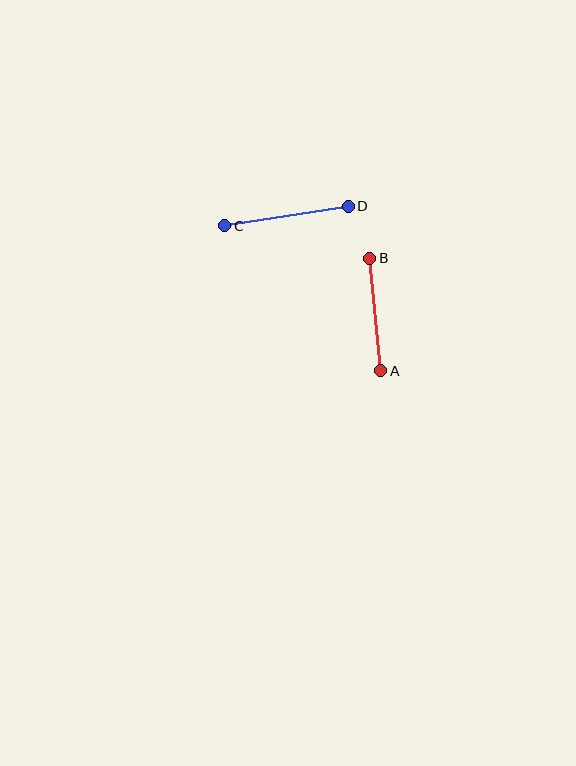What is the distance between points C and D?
The distance is approximately 125 pixels.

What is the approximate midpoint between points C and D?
The midpoint is at approximately (286, 216) pixels.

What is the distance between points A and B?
The distance is approximately 113 pixels.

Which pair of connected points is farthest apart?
Points C and D are farthest apart.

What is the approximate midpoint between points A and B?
The midpoint is at approximately (375, 314) pixels.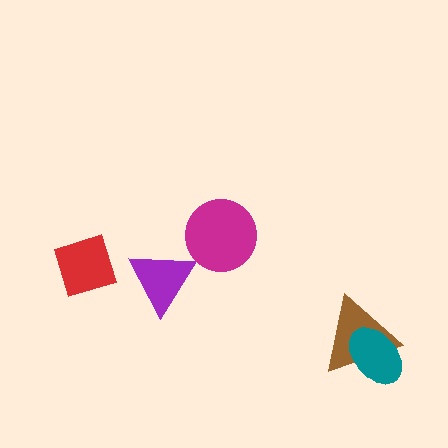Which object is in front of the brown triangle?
The teal ellipse is in front of the brown triangle.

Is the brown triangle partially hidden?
Yes, it is partially covered by another shape.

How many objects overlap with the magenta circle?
0 objects overlap with the magenta circle.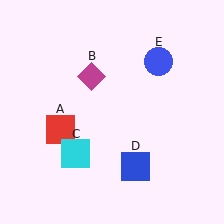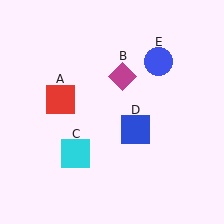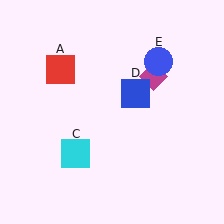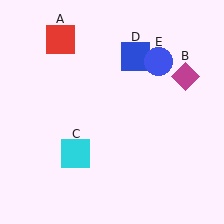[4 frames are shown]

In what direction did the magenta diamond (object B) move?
The magenta diamond (object B) moved right.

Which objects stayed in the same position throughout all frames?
Cyan square (object C) and blue circle (object E) remained stationary.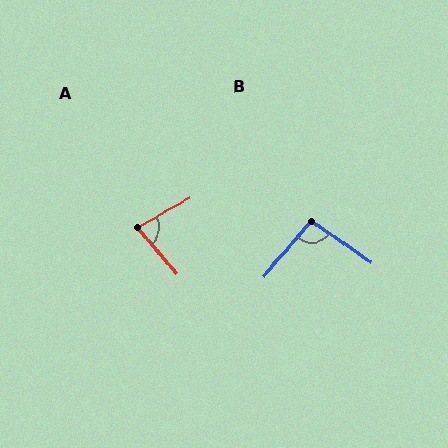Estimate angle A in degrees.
Approximately 80 degrees.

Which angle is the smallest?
A, at approximately 80 degrees.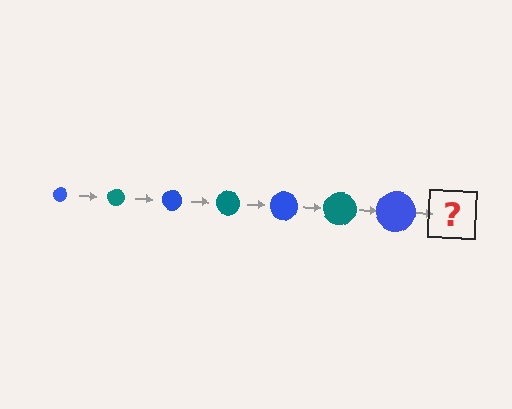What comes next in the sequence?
The next element should be a teal circle, larger than the previous one.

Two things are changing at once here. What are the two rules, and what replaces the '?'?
The two rules are that the circle grows larger each step and the color cycles through blue and teal. The '?' should be a teal circle, larger than the previous one.